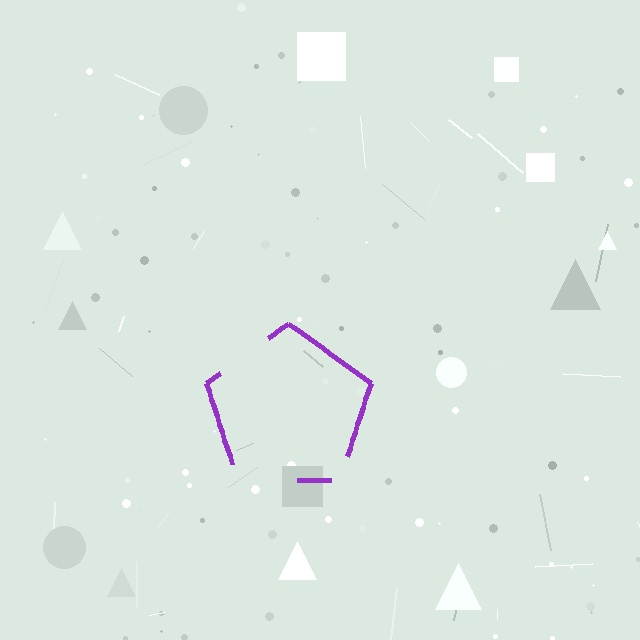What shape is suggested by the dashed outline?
The dashed outline suggests a pentagon.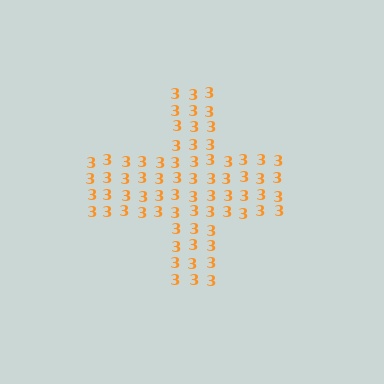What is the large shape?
The large shape is a cross.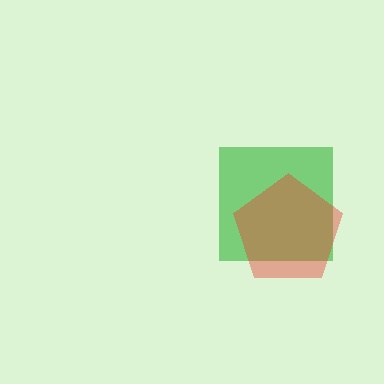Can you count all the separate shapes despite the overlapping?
Yes, there are 2 separate shapes.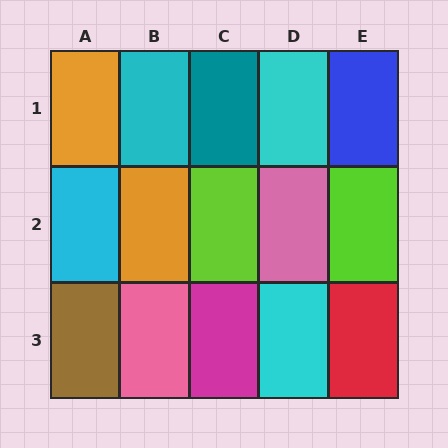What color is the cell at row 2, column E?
Lime.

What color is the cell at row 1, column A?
Orange.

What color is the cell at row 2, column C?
Lime.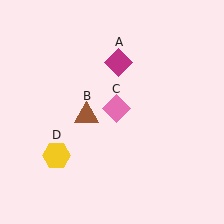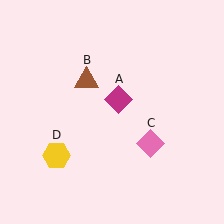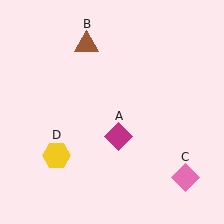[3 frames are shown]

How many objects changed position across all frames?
3 objects changed position: magenta diamond (object A), brown triangle (object B), pink diamond (object C).